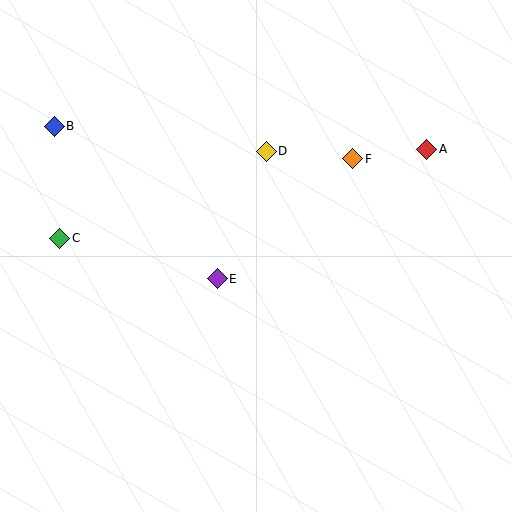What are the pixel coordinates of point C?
Point C is at (60, 238).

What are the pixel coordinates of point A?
Point A is at (427, 149).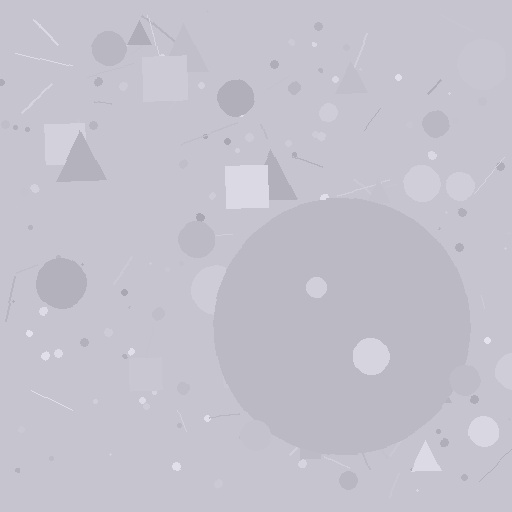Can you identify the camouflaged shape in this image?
The camouflaged shape is a circle.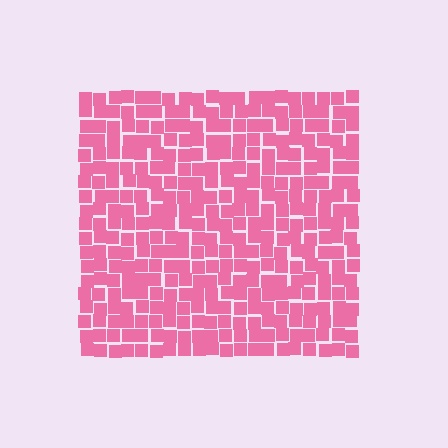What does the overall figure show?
The overall figure shows a square.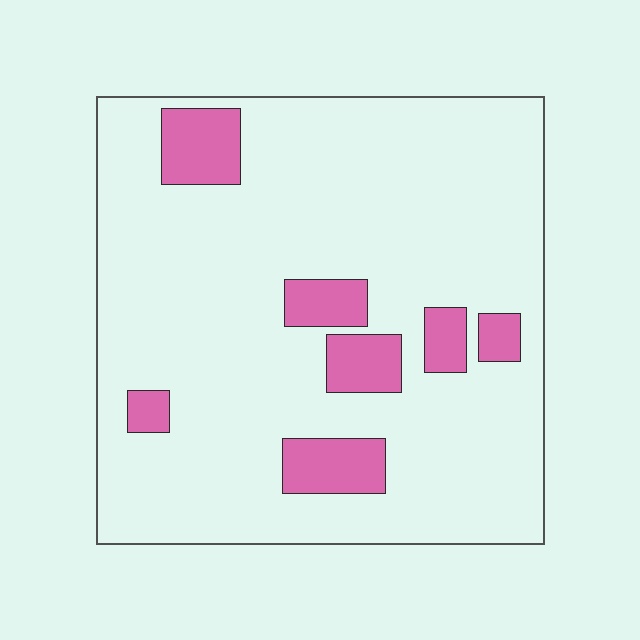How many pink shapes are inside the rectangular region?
7.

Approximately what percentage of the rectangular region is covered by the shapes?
Approximately 15%.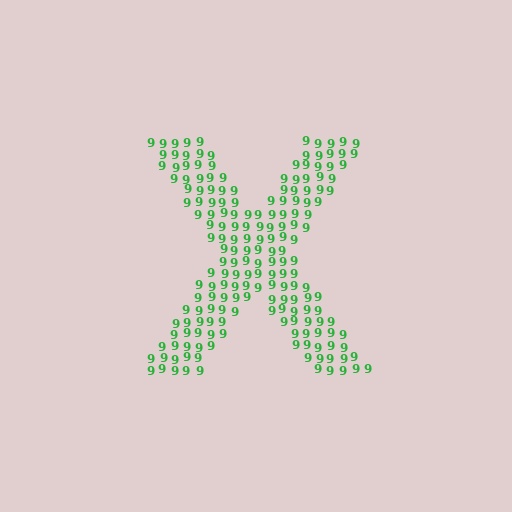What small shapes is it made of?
It is made of small digit 9's.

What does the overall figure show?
The overall figure shows the letter X.